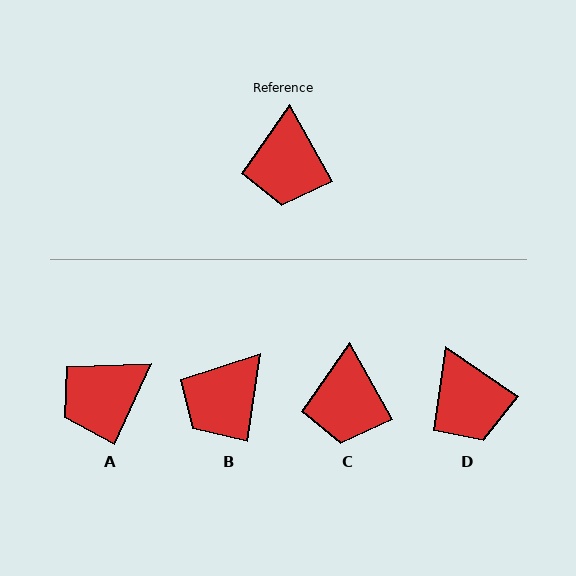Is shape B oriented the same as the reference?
No, it is off by about 37 degrees.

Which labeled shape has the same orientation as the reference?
C.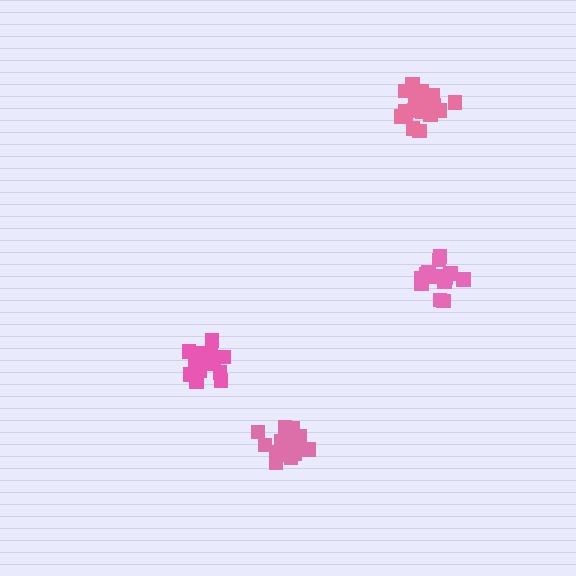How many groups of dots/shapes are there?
There are 4 groups.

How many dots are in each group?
Group 1: 19 dots, Group 2: 15 dots, Group 3: 15 dots, Group 4: 21 dots (70 total).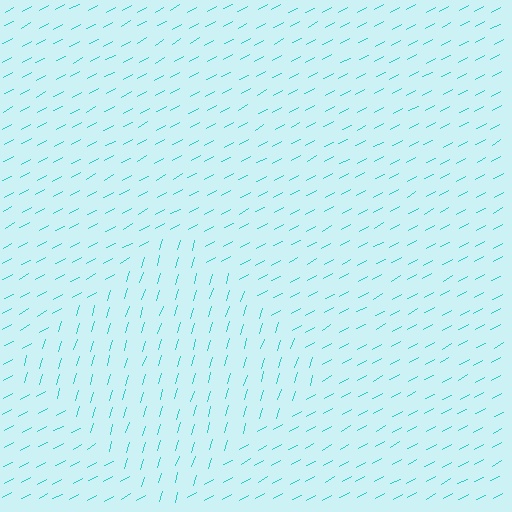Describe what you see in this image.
The image is filled with small cyan line segments. A diamond region in the image has lines oriented differently from the surrounding lines, creating a visible texture boundary.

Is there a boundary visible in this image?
Yes, there is a texture boundary formed by a change in line orientation.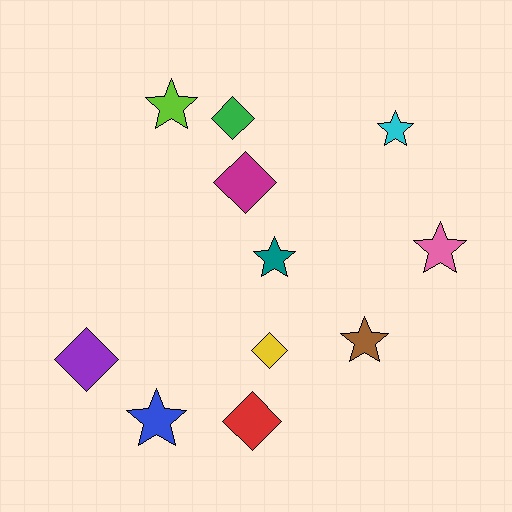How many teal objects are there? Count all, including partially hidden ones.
There is 1 teal object.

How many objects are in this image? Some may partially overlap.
There are 11 objects.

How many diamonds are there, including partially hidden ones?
There are 5 diamonds.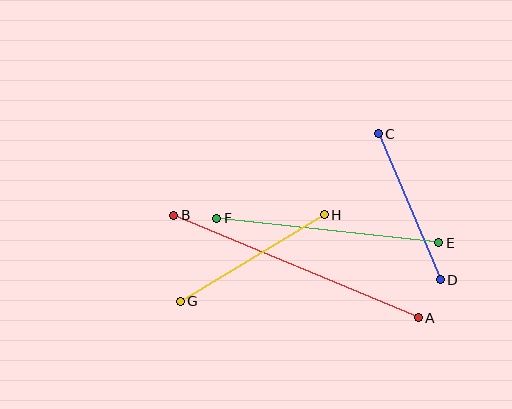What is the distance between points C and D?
The distance is approximately 159 pixels.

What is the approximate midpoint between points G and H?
The midpoint is at approximately (252, 258) pixels.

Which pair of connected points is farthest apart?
Points A and B are farthest apart.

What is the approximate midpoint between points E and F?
The midpoint is at approximately (328, 230) pixels.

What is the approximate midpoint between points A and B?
The midpoint is at approximately (296, 267) pixels.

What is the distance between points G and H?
The distance is approximately 168 pixels.